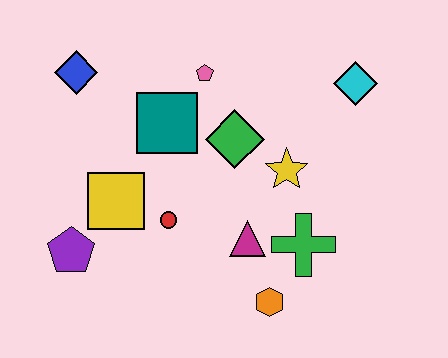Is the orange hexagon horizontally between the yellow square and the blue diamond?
No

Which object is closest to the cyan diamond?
The yellow star is closest to the cyan diamond.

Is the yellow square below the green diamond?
Yes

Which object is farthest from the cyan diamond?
The purple pentagon is farthest from the cyan diamond.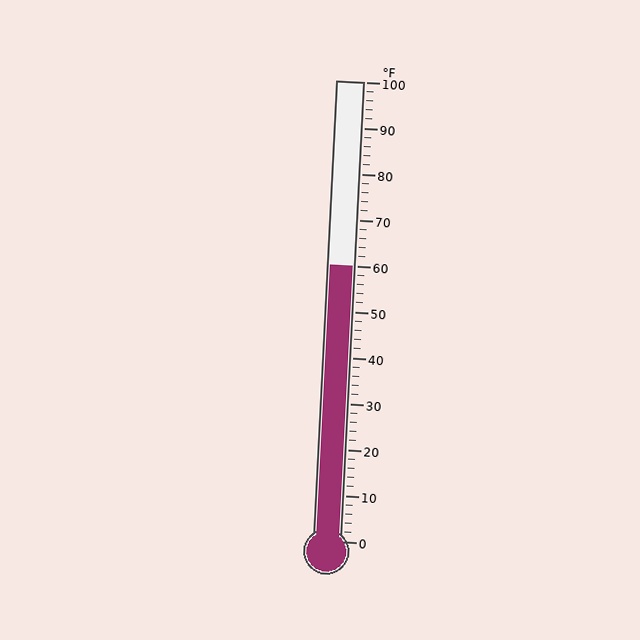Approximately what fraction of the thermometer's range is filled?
The thermometer is filled to approximately 60% of its range.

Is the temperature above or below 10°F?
The temperature is above 10°F.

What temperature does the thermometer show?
The thermometer shows approximately 60°F.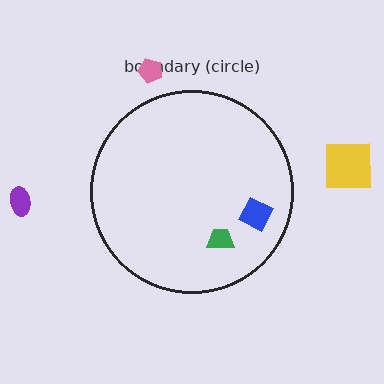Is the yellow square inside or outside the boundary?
Outside.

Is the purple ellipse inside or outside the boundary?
Outside.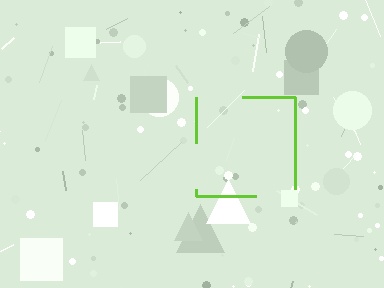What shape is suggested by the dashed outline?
The dashed outline suggests a square.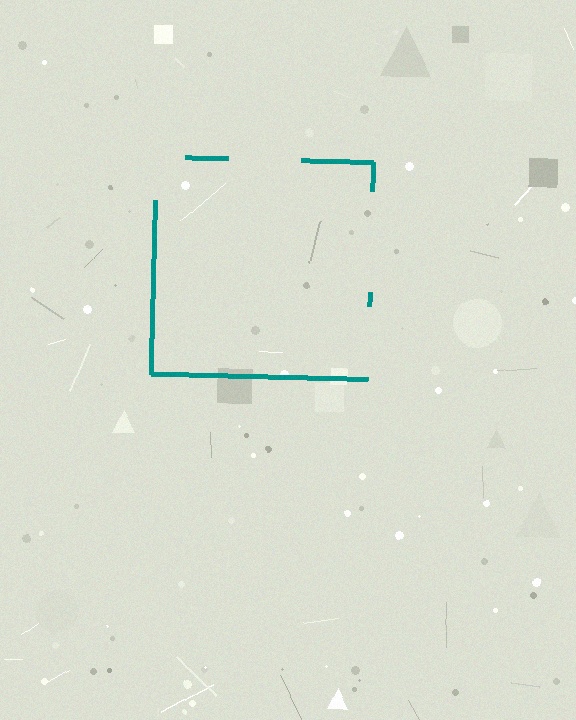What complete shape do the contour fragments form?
The contour fragments form a square.